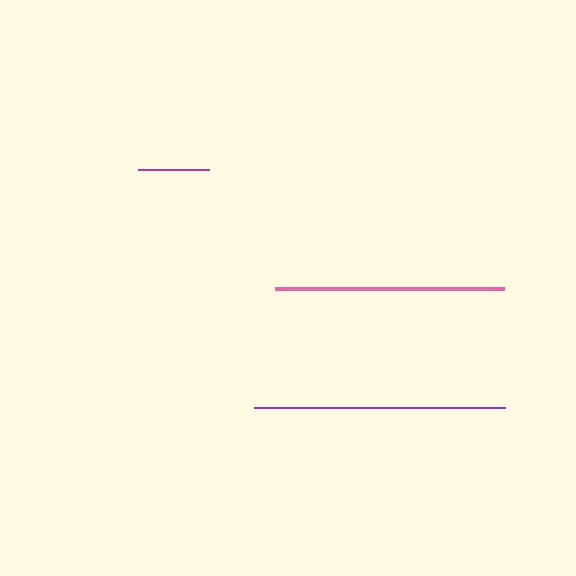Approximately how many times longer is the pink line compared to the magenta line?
The pink line is approximately 3.3 times the length of the magenta line.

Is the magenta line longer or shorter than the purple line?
The purple line is longer than the magenta line.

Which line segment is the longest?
The purple line is the longest at approximately 251 pixels.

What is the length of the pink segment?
The pink segment is approximately 229 pixels long.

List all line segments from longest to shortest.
From longest to shortest: purple, pink, magenta.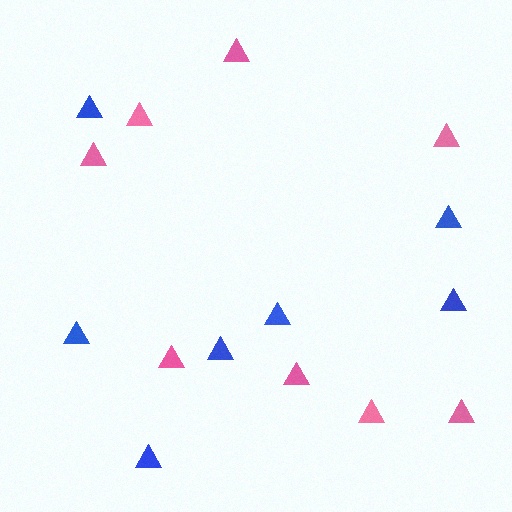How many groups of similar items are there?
There are 2 groups: one group of blue triangles (7) and one group of pink triangles (8).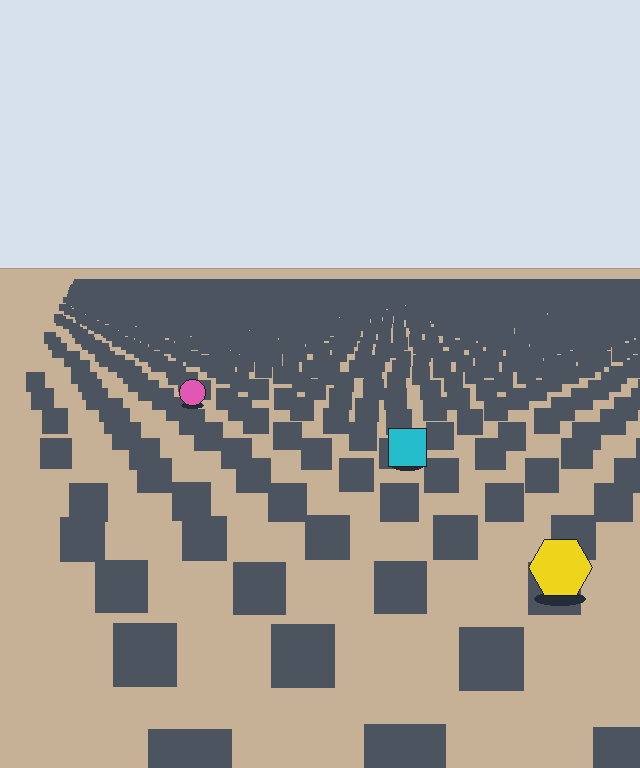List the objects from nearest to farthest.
From nearest to farthest: the yellow hexagon, the cyan square, the pink circle.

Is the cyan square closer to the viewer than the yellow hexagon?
No. The yellow hexagon is closer — you can tell from the texture gradient: the ground texture is coarser near it.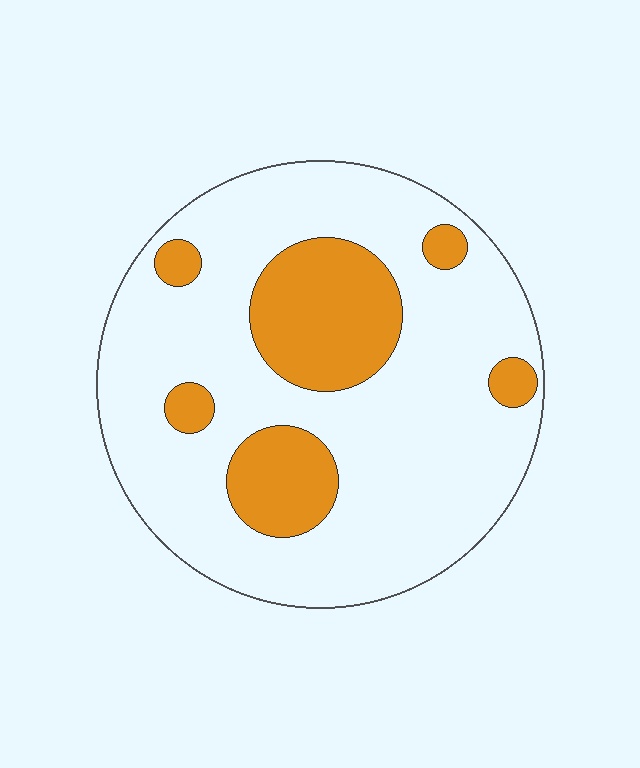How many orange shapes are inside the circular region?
6.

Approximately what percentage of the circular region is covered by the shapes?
Approximately 25%.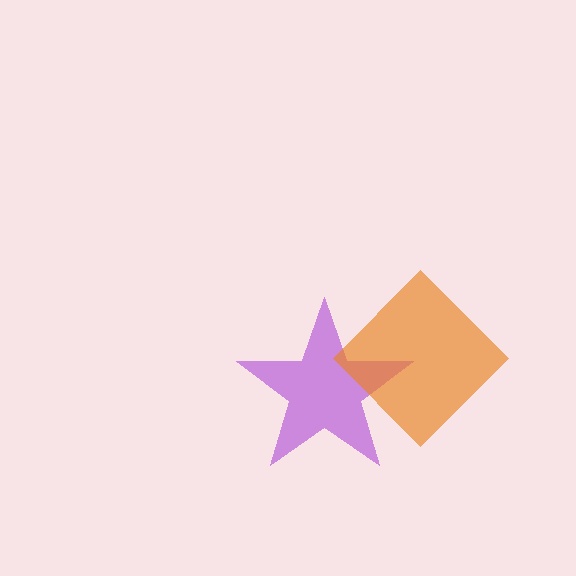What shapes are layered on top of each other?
The layered shapes are: a purple star, an orange diamond.